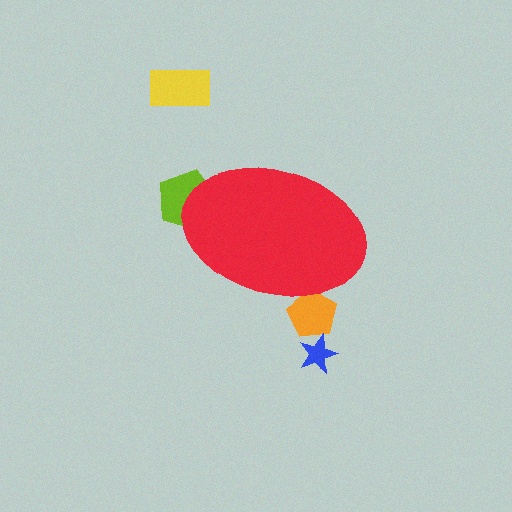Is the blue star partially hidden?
No, the blue star is fully visible.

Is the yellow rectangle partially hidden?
No, the yellow rectangle is fully visible.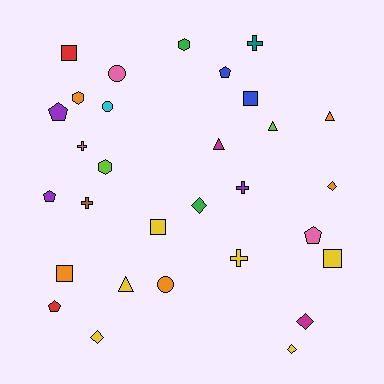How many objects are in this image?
There are 30 objects.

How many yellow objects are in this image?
There are 6 yellow objects.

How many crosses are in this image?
There are 5 crosses.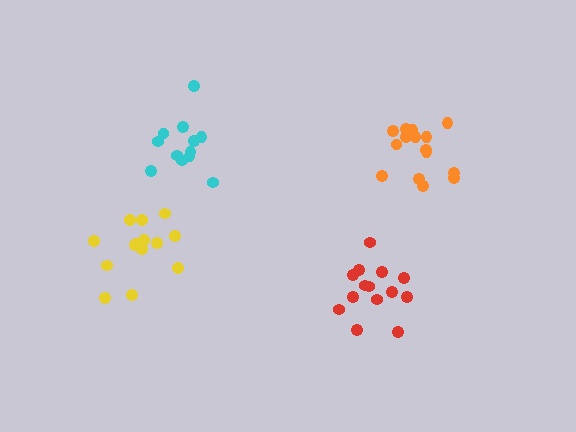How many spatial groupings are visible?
There are 4 spatial groupings.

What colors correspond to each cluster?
The clusters are colored: red, cyan, orange, yellow.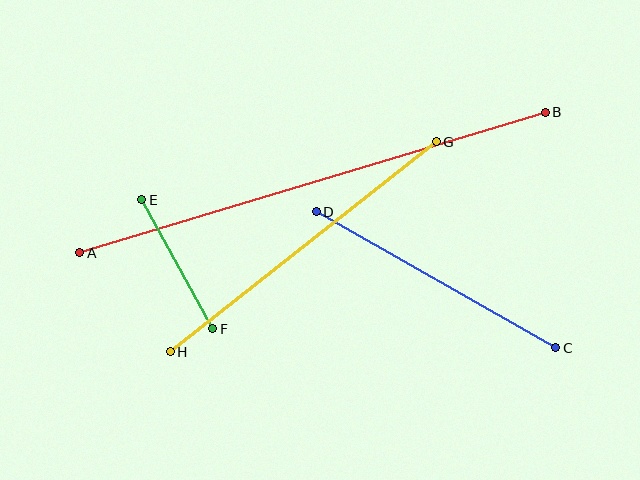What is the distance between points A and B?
The distance is approximately 486 pixels.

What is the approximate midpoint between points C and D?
The midpoint is at approximately (436, 280) pixels.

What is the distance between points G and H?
The distance is approximately 339 pixels.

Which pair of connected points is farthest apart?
Points A and B are farthest apart.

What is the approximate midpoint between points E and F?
The midpoint is at approximately (177, 264) pixels.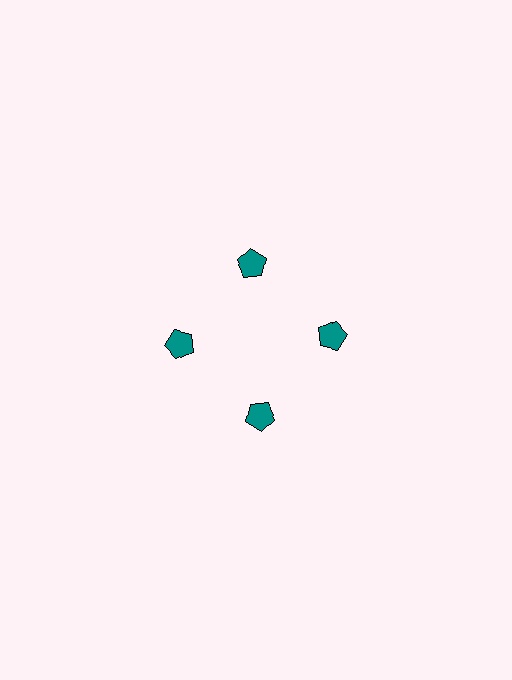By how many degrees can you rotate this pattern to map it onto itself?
The pattern maps onto itself every 90 degrees of rotation.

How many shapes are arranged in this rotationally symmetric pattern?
There are 4 shapes, arranged in 4 groups of 1.